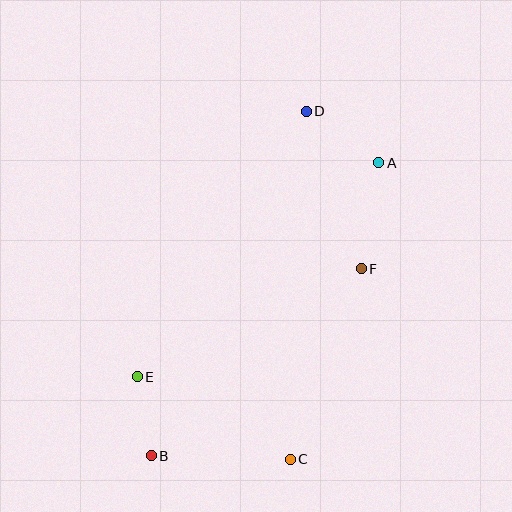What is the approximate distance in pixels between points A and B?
The distance between A and B is approximately 371 pixels.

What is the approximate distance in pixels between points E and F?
The distance between E and F is approximately 248 pixels.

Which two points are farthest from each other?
Points B and D are farthest from each other.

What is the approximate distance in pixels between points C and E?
The distance between C and E is approximately 174 pixels.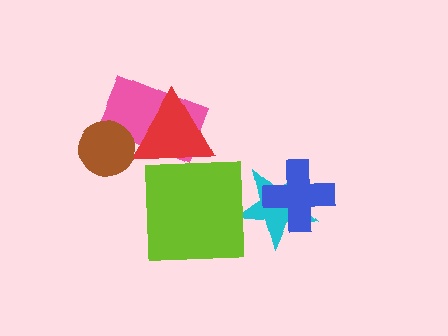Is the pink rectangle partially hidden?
Yes, it is partially covered by another shape.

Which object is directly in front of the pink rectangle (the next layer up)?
The brown circle is directly in front of the pink rectangle.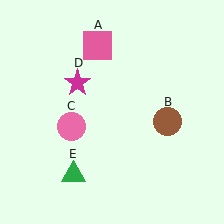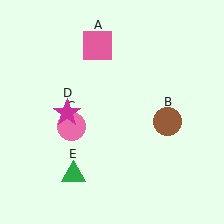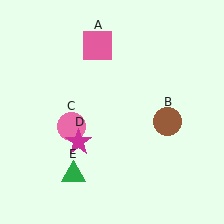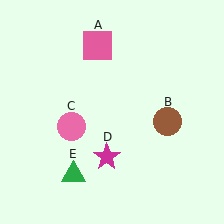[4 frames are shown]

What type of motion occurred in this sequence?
The magenta star (object D) rotated counterclockwise around the center of the scene.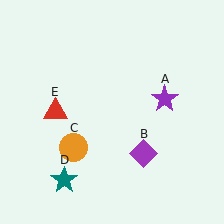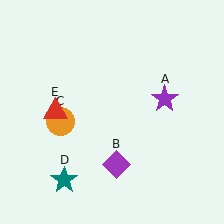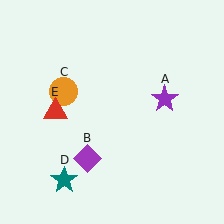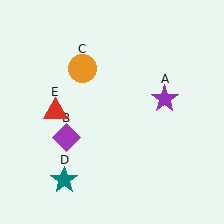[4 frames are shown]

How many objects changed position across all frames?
2 objects changed position: purple diamond (object B), orange circle (object C).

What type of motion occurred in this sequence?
The purple diamond (object B), orange circle (object C) rotated clockwise around the center of the scene.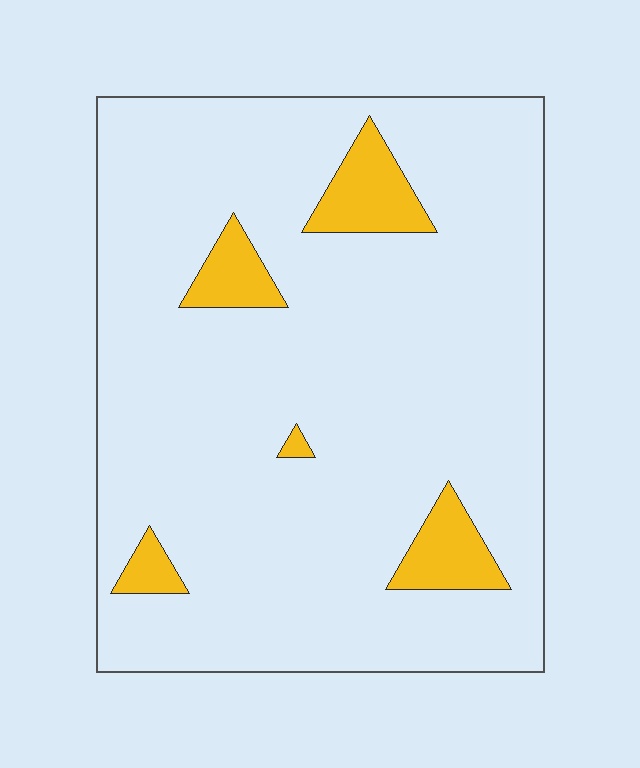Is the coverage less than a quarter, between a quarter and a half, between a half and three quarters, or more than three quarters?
Less than a quarter.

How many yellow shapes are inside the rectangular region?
5.